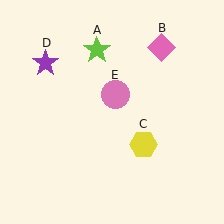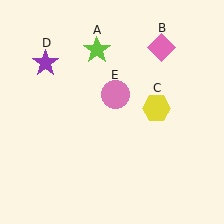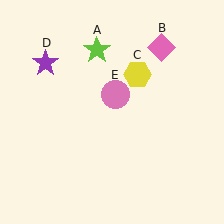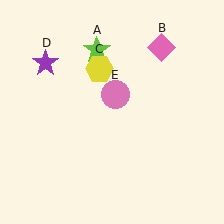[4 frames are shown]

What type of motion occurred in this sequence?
The yellow hexagon (object C) rotated counterclockwise around the center of the scene.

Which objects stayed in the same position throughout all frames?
Lime star (object A) and pink diamond (object B) and purple star (object D) and pink circle (object E) remained stationary.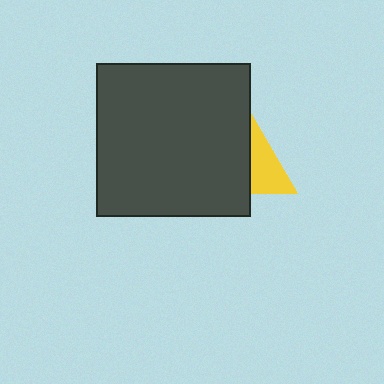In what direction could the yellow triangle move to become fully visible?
The yellow triangle could move right. That would shift it out from behind the dark gray square entirely.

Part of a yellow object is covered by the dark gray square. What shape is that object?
It is a triangle.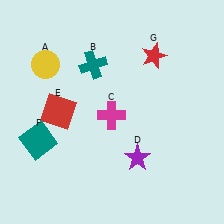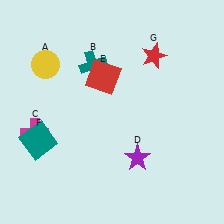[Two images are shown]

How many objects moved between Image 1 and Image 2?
2 objects moved between the two images.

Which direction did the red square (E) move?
The red square (E) moved right.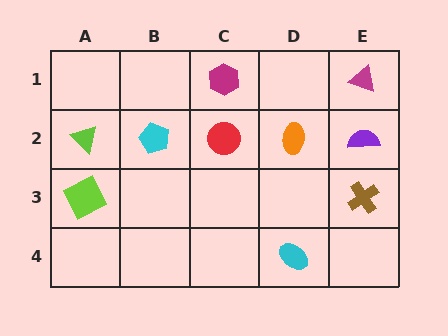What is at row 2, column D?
An orange ellipse.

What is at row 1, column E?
A magenta triangle.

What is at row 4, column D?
A cyan ellipse.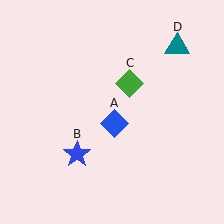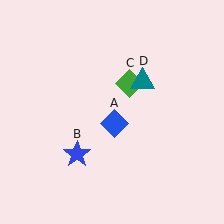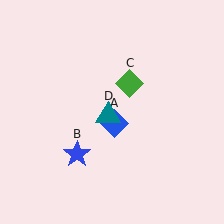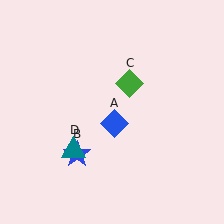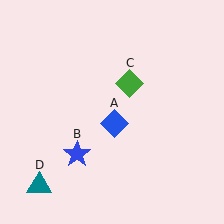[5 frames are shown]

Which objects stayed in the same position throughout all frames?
Blue diamond (object A) and blue star (object B) and green diamond (object C) remained stationary.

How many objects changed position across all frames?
1 object changed position: teal triangle (object D).